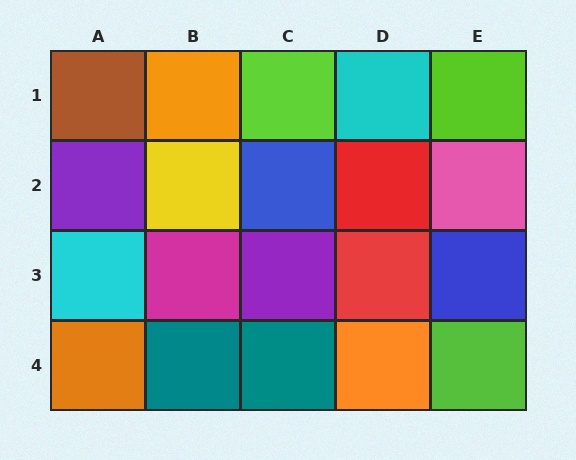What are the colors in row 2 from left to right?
Purple, yellow, blue, red, pink.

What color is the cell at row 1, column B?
Orange.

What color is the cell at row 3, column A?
Cyan.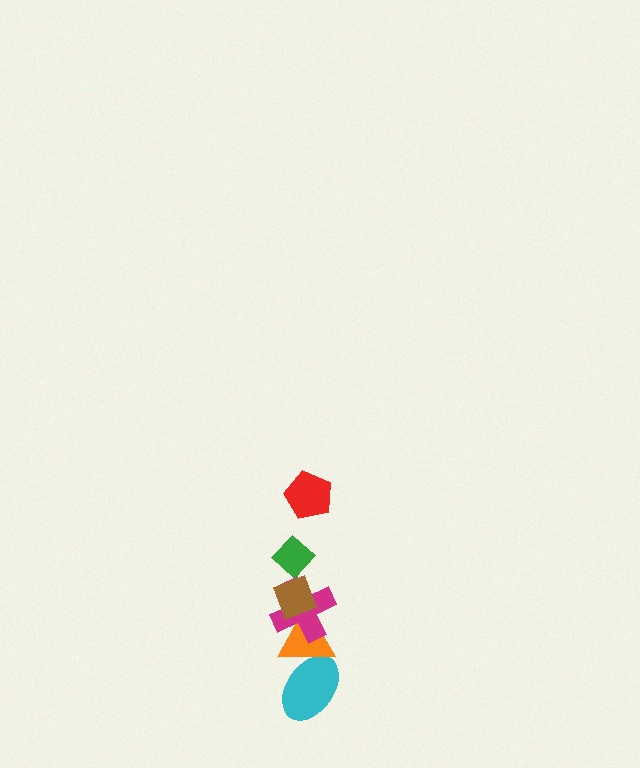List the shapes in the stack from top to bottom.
From top to bottom: the red pentagon, the green diamond, the brown diamond, the magenta cross, the orange triangle, the cyan ellipse.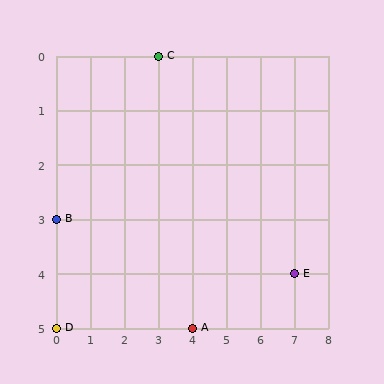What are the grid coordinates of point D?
Point D is at grid coordinates (0, 5).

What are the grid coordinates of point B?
Point B is at grid coordinates (0, 3).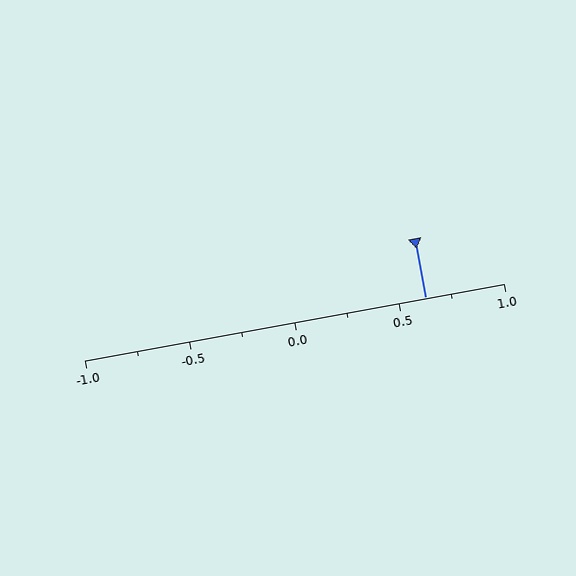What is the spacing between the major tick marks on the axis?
The major ticks are spaced 0.5 apart.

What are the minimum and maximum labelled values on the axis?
The axis runs from -1.0 to 1.0.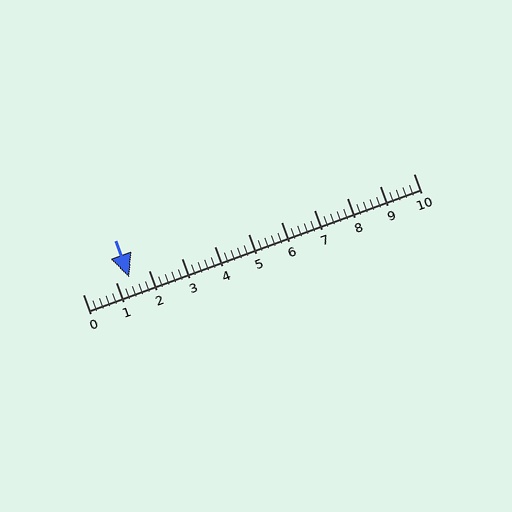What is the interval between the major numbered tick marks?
The major tick marks are spaced 1 units apart.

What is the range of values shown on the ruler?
The ruler shows values from 0 to 10.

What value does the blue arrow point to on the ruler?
The blue arrow points to approximately 1.4.